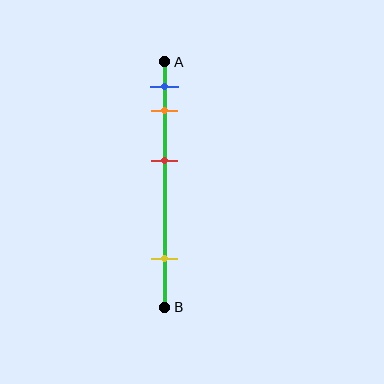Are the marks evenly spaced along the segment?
No, the marks are not evenly spaced.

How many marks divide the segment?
There are 4 marks dividing the segment.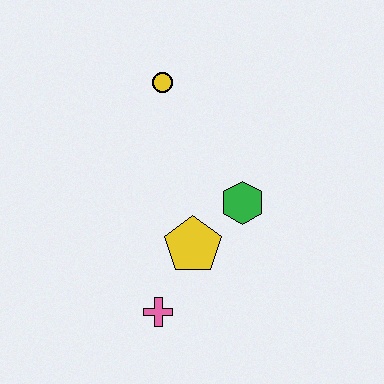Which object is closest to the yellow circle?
The green hexagon is closest to the yellow circle.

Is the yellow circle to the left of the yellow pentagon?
Yes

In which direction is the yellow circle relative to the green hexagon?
The yellow circle is above the green hexagon.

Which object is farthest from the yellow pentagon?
The yellow circle is farthest from the yellow pentagon.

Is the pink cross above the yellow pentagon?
No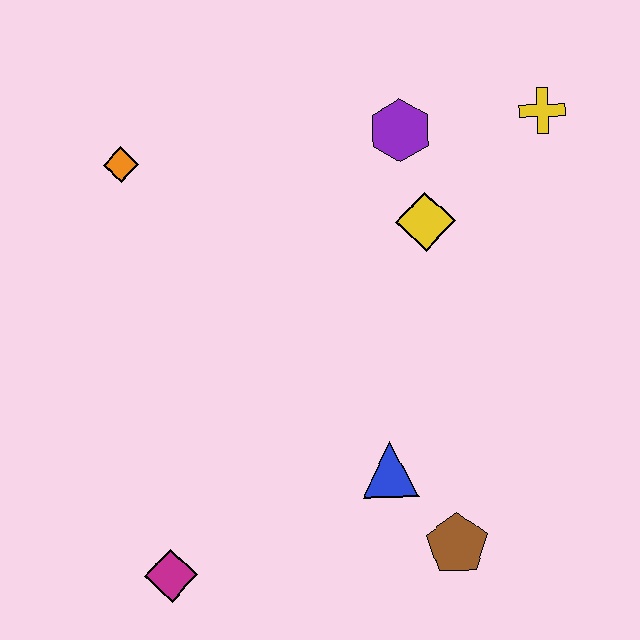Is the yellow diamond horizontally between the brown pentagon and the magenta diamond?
Yes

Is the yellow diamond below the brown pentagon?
No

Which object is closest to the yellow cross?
The purple hexagon is closest to the yellow cross.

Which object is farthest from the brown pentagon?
The orange diamond is farthest from the brown pentagon.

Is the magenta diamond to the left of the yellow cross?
Yes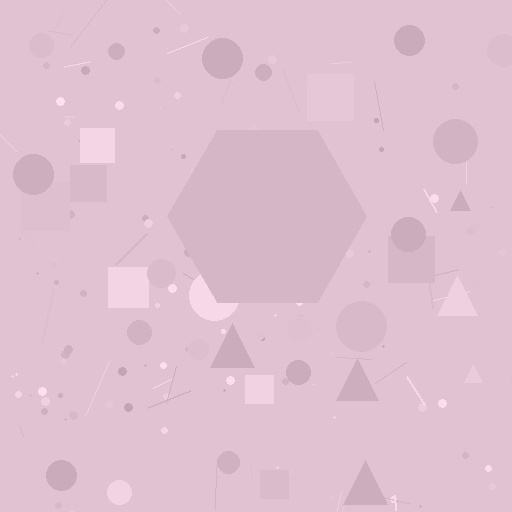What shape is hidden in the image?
A hexagon is hidden in the image.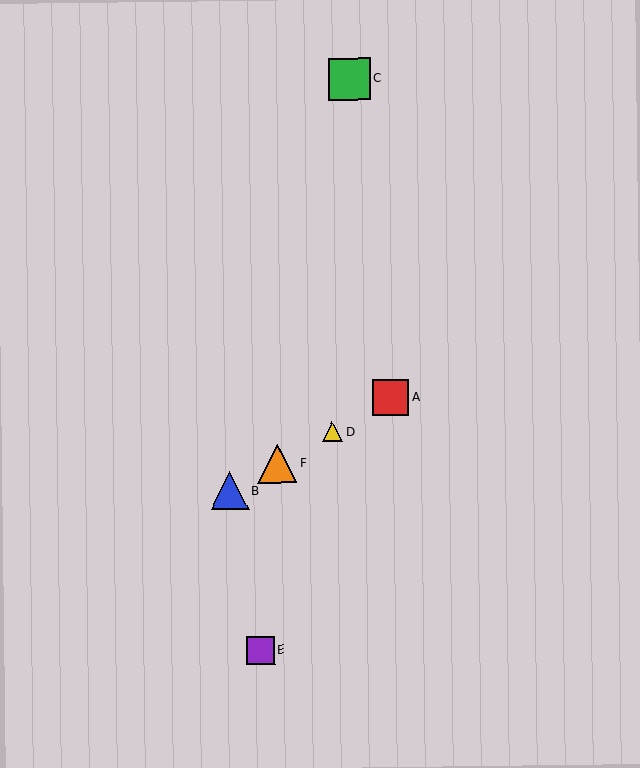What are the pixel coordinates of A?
Object A is at (391, 397).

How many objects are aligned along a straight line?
4 objects (A, B, D, F) are aligned along a straight line.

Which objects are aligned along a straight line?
Objects A, B, D, F are aligned along a straight line.